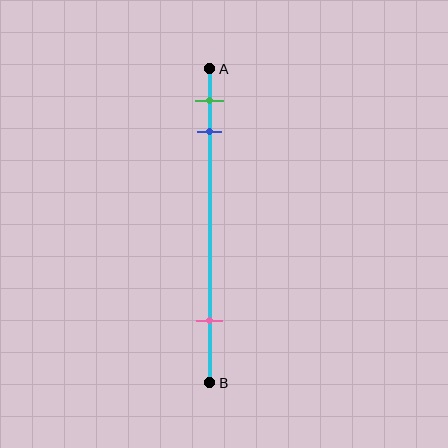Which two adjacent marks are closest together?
The green and blue marks are the closest adjacent pair.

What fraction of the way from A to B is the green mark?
The green mark is approximately 10% (0.1) of the way from A to B.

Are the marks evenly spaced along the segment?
No, the marks are not evenly spaced.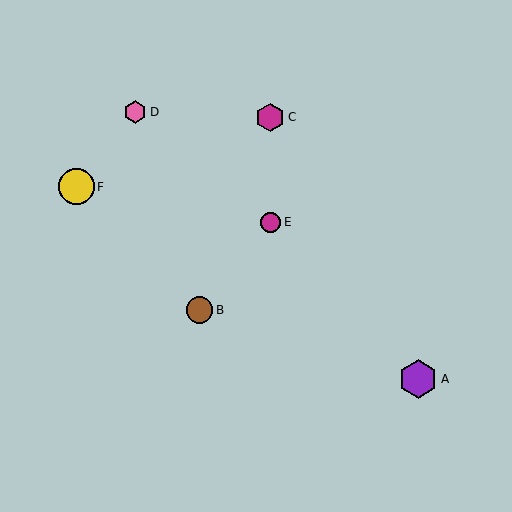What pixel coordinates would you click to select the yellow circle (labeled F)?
Click at (76, 187) to select the yellow circle F.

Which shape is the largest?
The purple hexagon (labeled A) is the largest.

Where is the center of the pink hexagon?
The center of the pink hexagon is at (135, 112).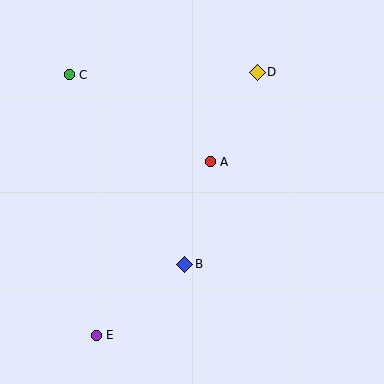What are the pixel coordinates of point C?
Point C is at (69, 75).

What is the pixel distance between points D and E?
The distance between D and E is 308 pixels.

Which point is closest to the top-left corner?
Point C is closest to the top-left corner.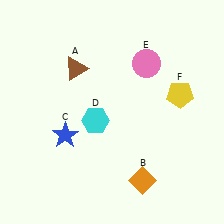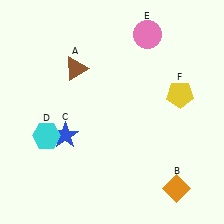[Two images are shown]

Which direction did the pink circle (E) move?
The pink circle (E) moved up.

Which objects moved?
The objects that moved are: the orange diamond (B), the cyan hexagon (D), the pink circle (E).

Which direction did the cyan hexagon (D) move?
The cyan hexagon (D) moved left.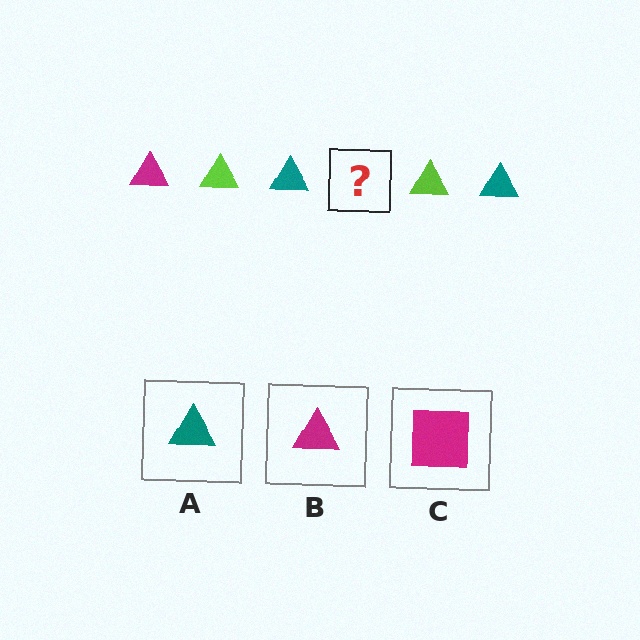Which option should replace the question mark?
Option B.